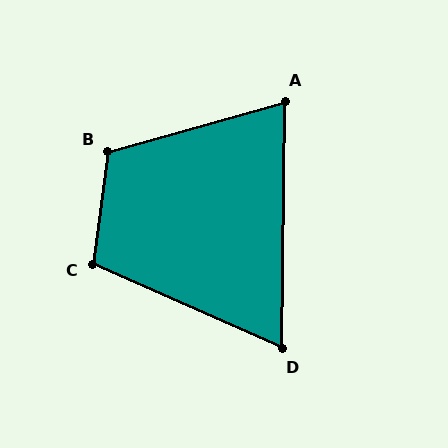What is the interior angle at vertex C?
Approximately 106 degrees (obtuse).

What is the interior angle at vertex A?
Approximately 74 degrees (acute).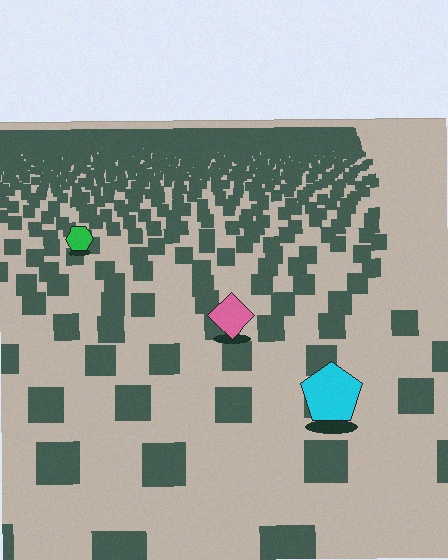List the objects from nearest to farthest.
From nearest to farthest: the cyan pentagon, the pink diamond, the green hexagon.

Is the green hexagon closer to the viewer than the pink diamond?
No. The pink diamond is closer — you can tell from the texture gradient: the ground texture is coarser near it.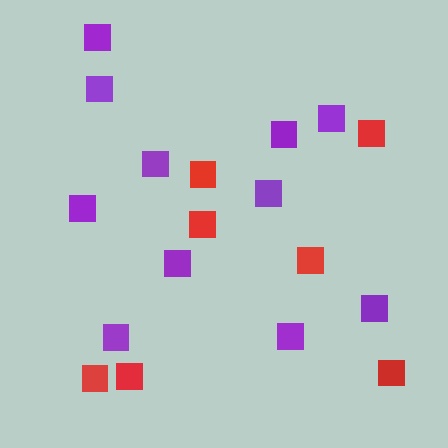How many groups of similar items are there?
There are 2 groups: one group of red squares (7) and one group of purple squares (11).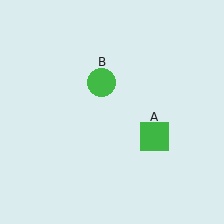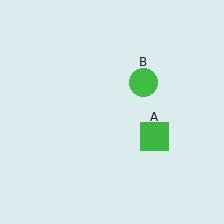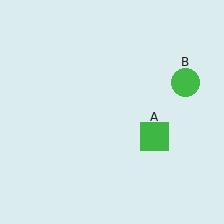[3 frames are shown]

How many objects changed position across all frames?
1 object changed position: green circle (object B).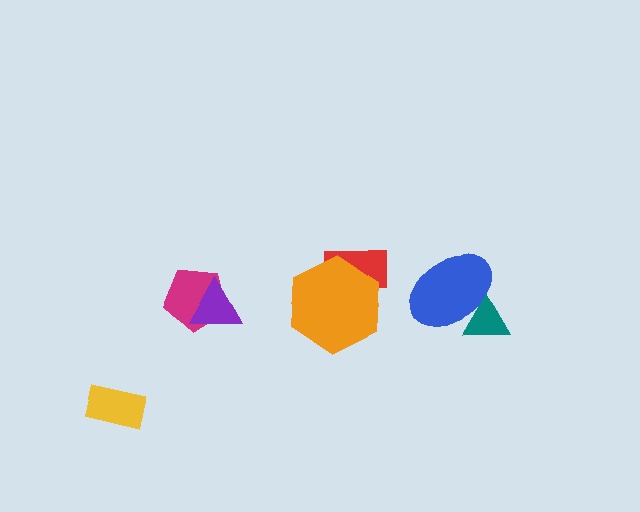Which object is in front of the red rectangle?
The orange hexagon is in front of the red rectangle.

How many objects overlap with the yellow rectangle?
0 objects overlap with the yellow rectangle.